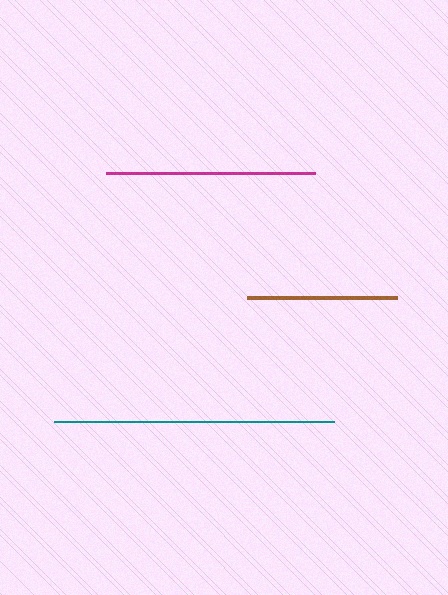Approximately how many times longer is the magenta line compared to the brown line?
The magenta line is approximately 1.4 times the length of the brown line.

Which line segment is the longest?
The teal line is the longest at approximately 280 pixels.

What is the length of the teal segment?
The teal segment is approximately 280 pixels long.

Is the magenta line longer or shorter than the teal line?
The teal line is longer than the magenta line.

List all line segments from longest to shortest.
From longest to shortest: teal, magenta, brown.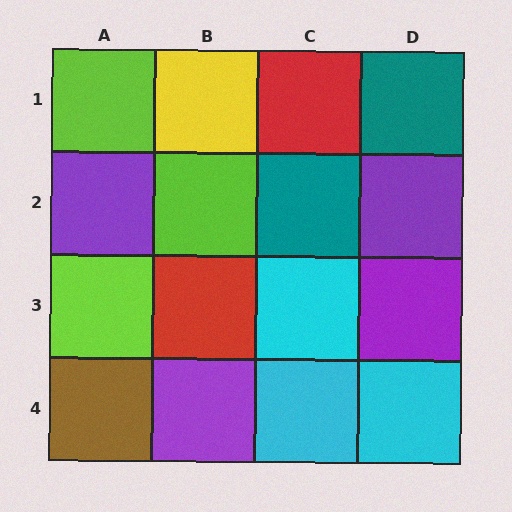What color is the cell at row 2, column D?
Purple.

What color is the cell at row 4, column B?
Purple.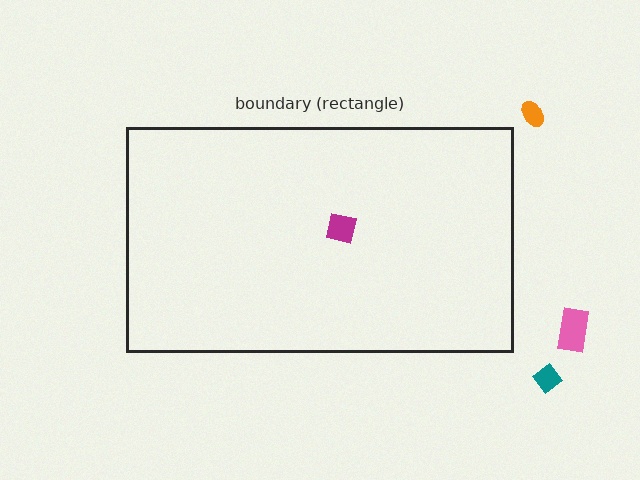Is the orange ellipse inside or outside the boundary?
Outside.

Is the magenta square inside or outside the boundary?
Inside.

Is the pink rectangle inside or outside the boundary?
Outside.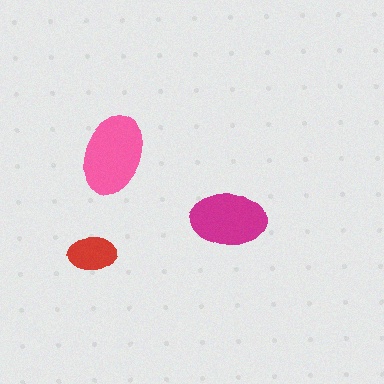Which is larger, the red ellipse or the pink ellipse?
The pink one.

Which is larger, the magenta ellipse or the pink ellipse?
The pink one.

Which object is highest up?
The pink ellipse is topmost.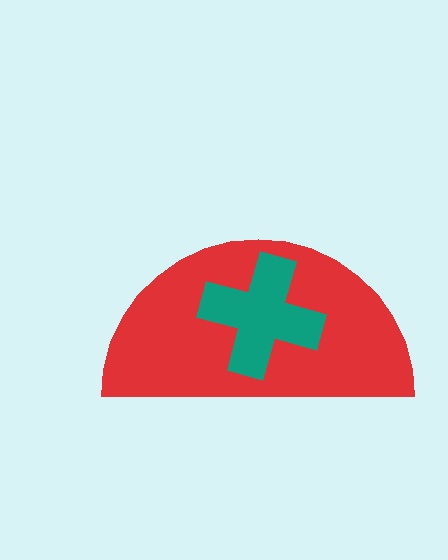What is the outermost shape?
The red semicircle.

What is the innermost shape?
The teal cross.